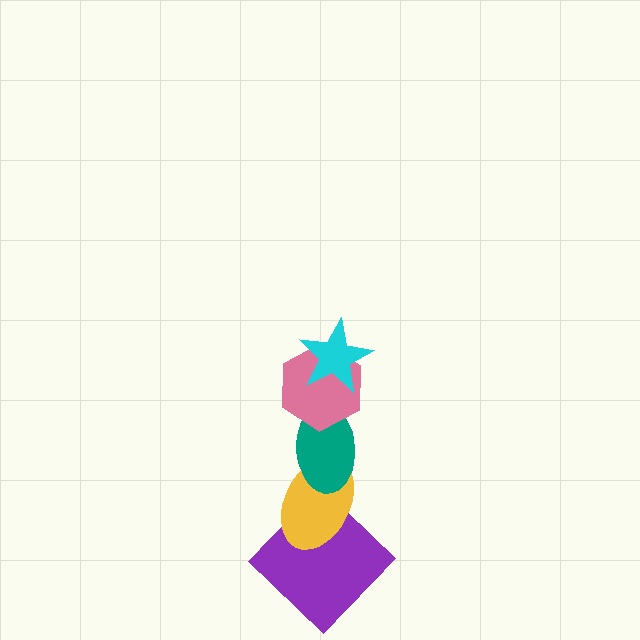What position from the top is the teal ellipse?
The teal ellipse is 3rd from the top.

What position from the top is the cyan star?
The cyan star is 1st from the top.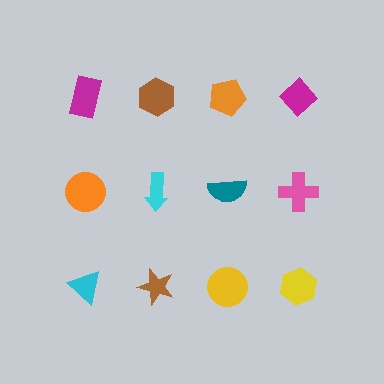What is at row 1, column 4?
A magenta diamond.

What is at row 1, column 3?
An orange pentagon.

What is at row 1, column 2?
A brown hexagon.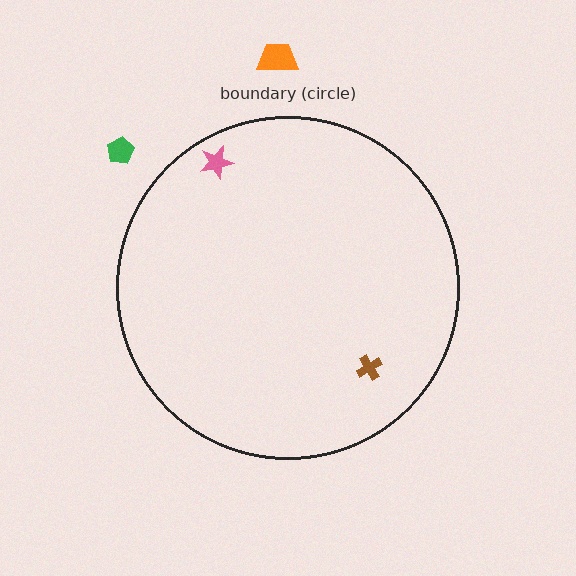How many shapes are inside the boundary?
2 inside, 2 outside.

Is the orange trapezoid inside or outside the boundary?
Outside.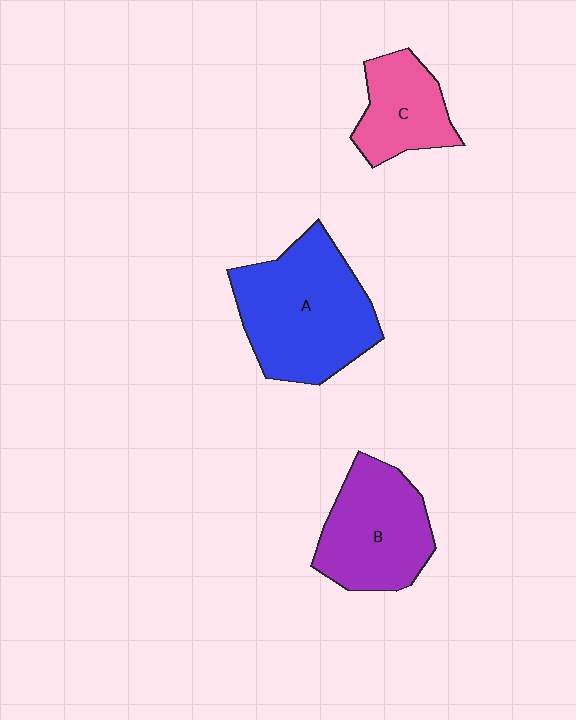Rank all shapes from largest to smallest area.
From largest to smallest: A (blue), B (purple), C (pink).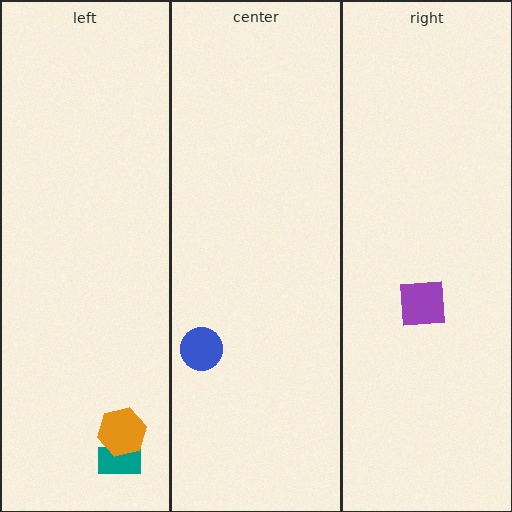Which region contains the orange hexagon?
The left region.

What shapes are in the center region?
The blue circle.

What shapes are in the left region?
The teal rectangle, the orange hexagon.